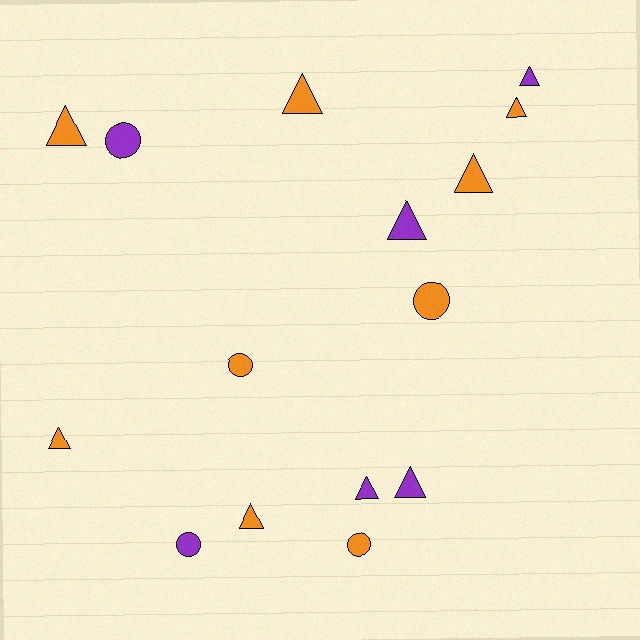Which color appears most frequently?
Orange, with 9 objects.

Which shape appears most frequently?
Triangle, with 10 objects.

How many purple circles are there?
There are 2 purple circles.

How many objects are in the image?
There are 15 objects.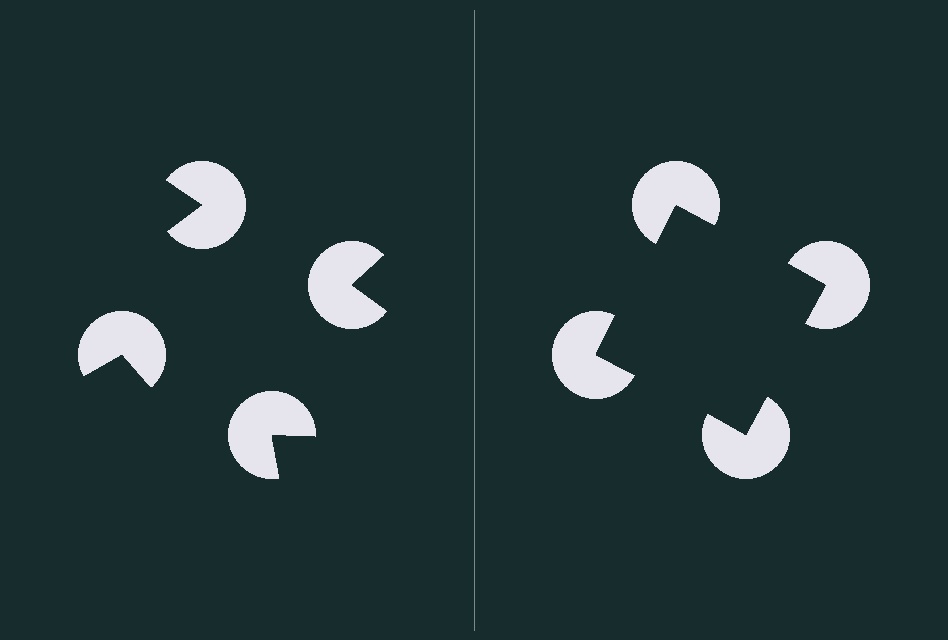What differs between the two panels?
The pac-man discs are positioned identically on both sides; only the wedge orientations differ. On the right they align to a square; on the left they are misaligned.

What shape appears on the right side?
An illusory square.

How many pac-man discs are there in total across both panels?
8 — 4 on each side.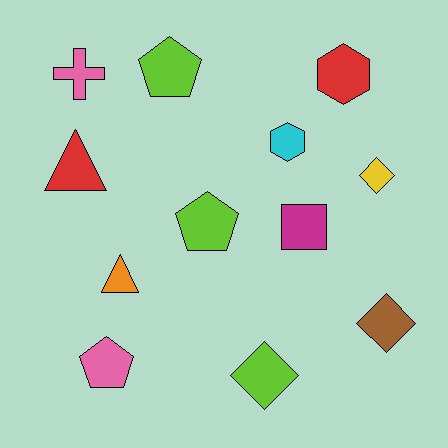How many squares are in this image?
There is 1 square.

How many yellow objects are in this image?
There is 1 yellow object.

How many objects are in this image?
There are 12 objects.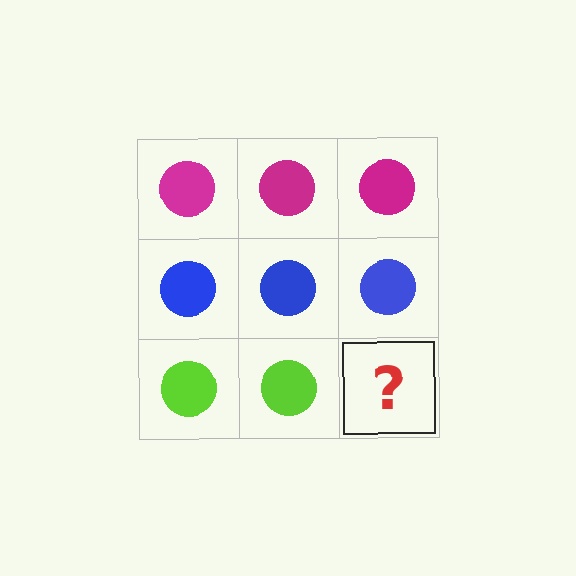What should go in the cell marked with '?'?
The missing cell should contain a lime circle.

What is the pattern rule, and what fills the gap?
The rule is that each row has a consistent color. The gap should be filled with a lime circle.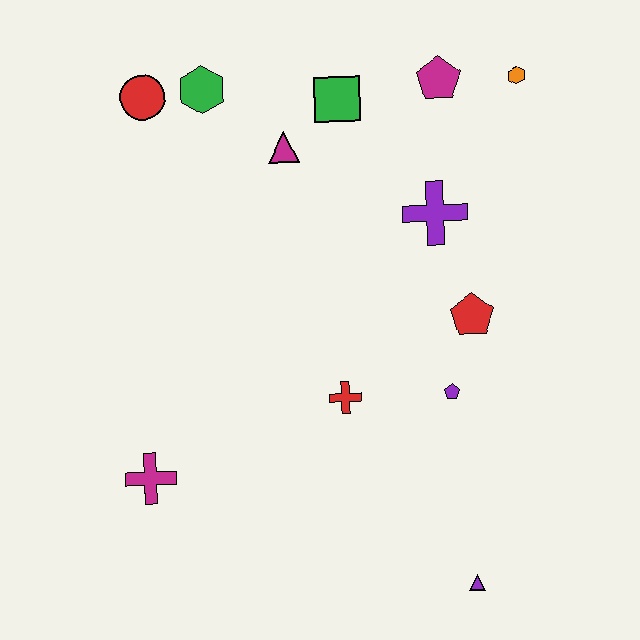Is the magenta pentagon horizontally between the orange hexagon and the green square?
Yes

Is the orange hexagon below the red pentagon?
No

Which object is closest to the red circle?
The green hexagon is closest to the red circle.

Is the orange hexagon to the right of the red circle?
Yes